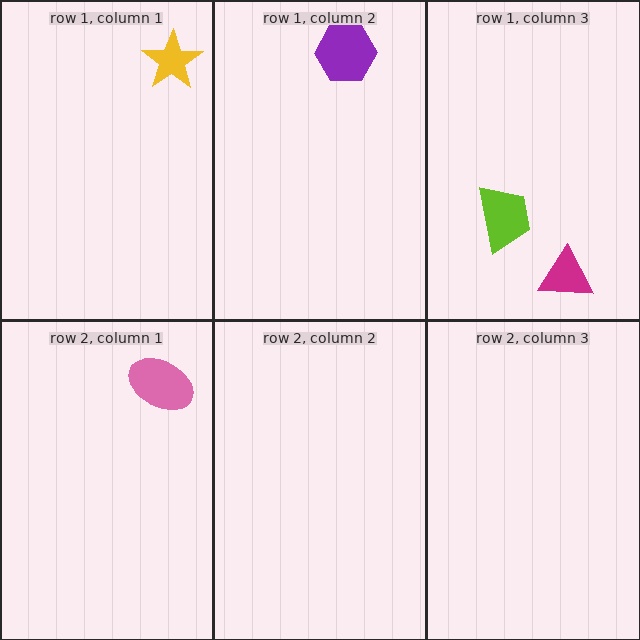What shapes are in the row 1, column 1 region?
The yellow star.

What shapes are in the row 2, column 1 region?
The pink ellipse.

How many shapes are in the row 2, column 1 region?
1.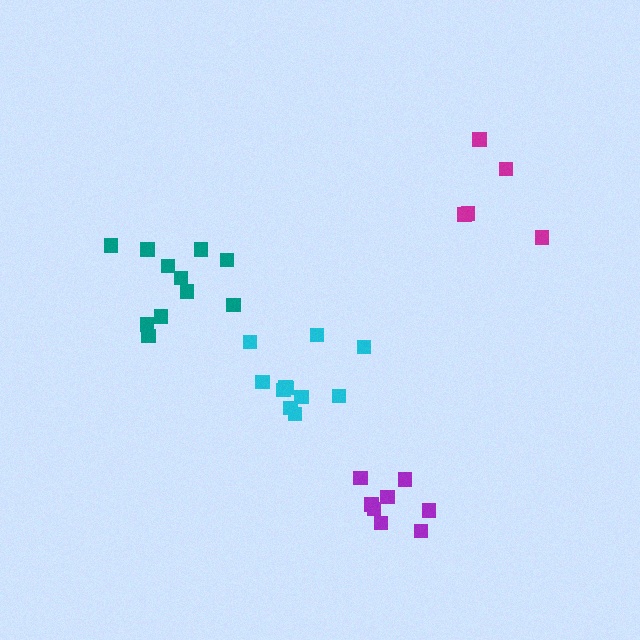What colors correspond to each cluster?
The clusters are colored: teal, purple, cyan, magenta.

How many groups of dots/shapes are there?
There are 4 groups.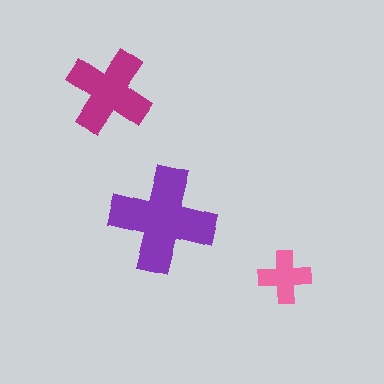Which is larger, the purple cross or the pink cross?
The purple one.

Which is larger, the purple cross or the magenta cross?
The purple one.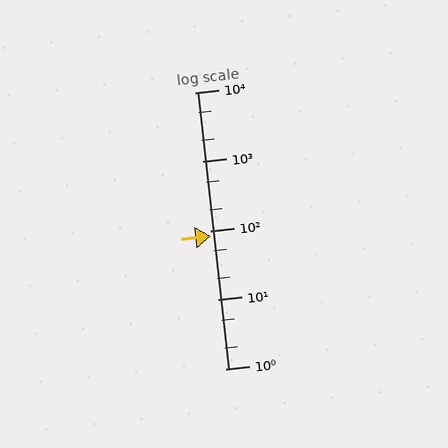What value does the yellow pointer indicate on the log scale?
The pointer indicates approximately 82.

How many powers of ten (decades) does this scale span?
The scale spans 4 decades, from 1 to 10000.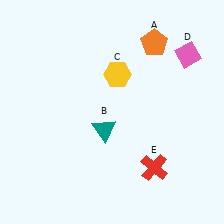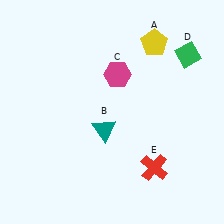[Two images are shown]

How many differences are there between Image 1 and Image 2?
There are 3 differences between the two images.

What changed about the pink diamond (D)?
In Image 1, D is pink. In Image 2, it changed to green.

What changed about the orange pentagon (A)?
In Image 1, A is orange. In Image 2, it changed to yellow.